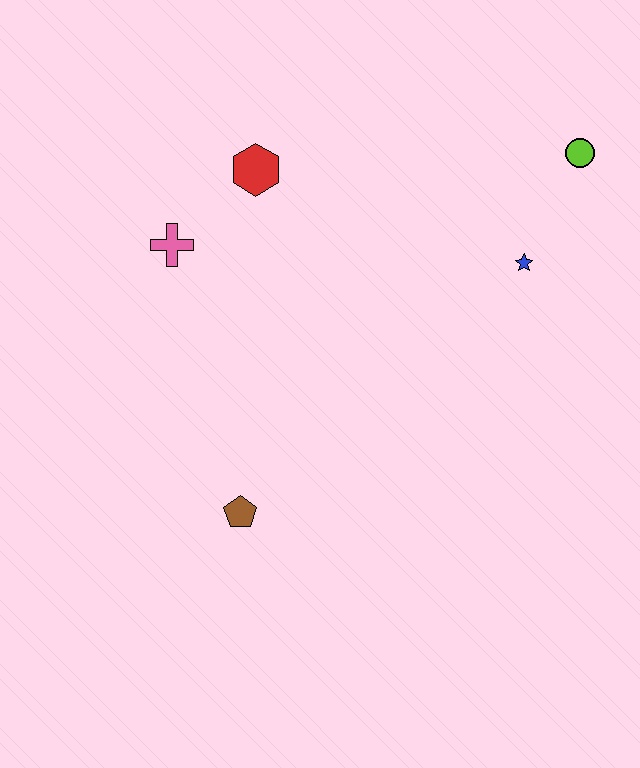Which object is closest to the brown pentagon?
The pink cross is closest to the brown pentagon.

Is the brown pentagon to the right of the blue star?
No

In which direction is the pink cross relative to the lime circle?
The pink cross is to the left of the lime circle.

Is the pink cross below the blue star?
No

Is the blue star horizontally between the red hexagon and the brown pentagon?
No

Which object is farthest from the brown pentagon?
The lime circle is farthest from the brown pentagon.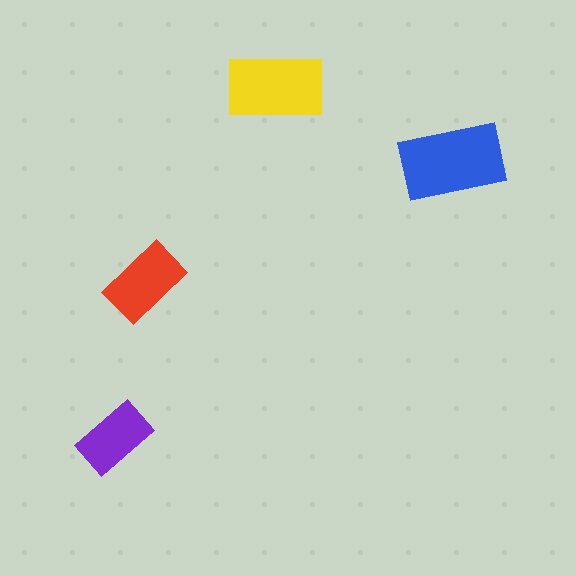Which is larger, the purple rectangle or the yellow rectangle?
The yellow one.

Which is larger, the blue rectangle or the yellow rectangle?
The blue one.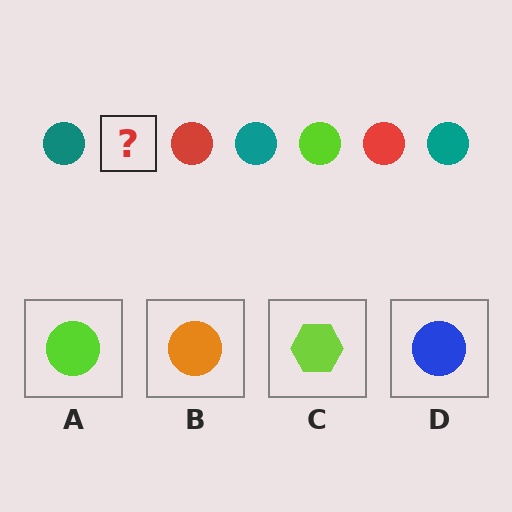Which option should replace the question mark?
Option A.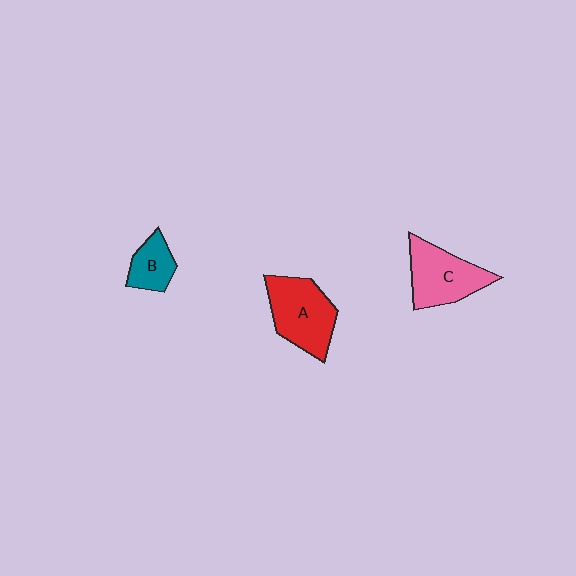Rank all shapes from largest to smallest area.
From largest to smallest: A (red), C (pink), B (teal).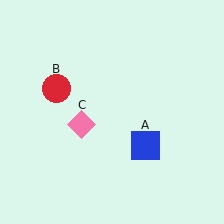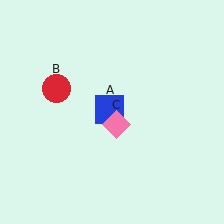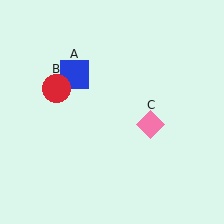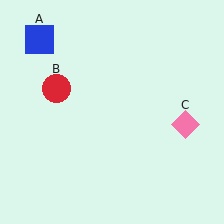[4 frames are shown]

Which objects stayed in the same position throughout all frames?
Red circle (object B) remained stationary.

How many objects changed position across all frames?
2 objects changed position: blue square (object A), pink diamond (object C).